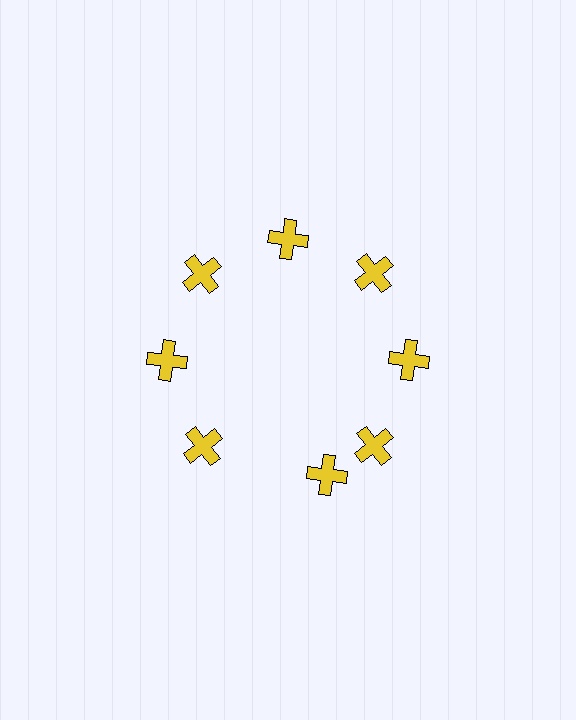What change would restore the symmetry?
The symmetry would be restored by rotating it back into even spacing with its neighbors so that all 8 crosses sit at equal angles and equal distance from the center.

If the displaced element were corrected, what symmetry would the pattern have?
It would have 8-fold rotational symmetry — the pattern would map onto itself every 45 degrees.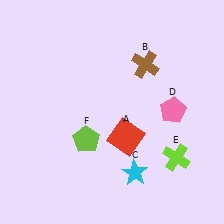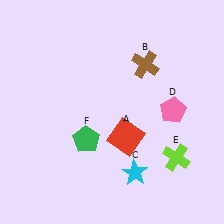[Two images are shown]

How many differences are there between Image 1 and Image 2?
There is 1 difference between the two images.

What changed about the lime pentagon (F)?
In Image 1, F is lime. In Image 2, it changed to green.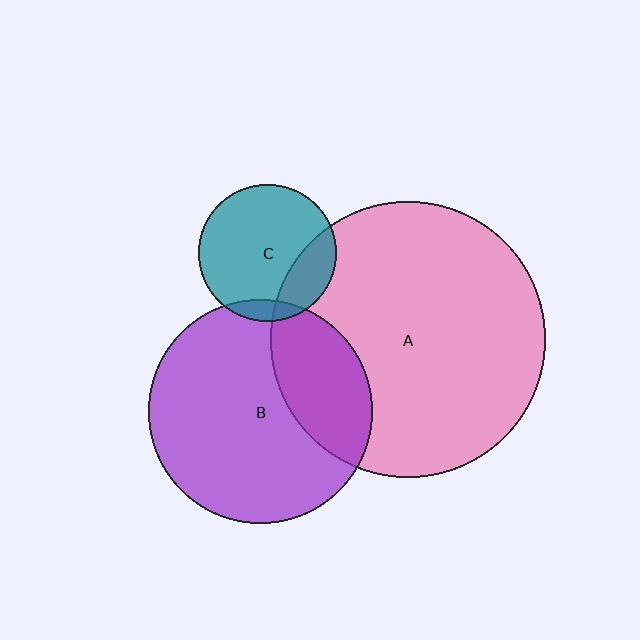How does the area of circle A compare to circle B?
Approximately 1.5 times.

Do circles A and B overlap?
Yes.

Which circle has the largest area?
Circle A (pink).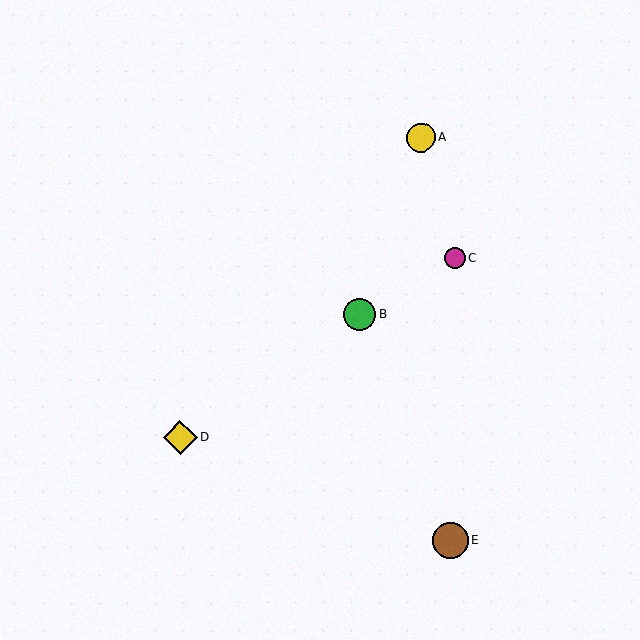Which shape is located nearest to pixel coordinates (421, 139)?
The yellow circle (labeled A) at (421, 137) is nearest to that location.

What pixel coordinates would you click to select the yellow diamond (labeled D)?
Click at (180, 437) to select the yellow diamond D.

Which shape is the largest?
The brown circle (labeled E) is the largest.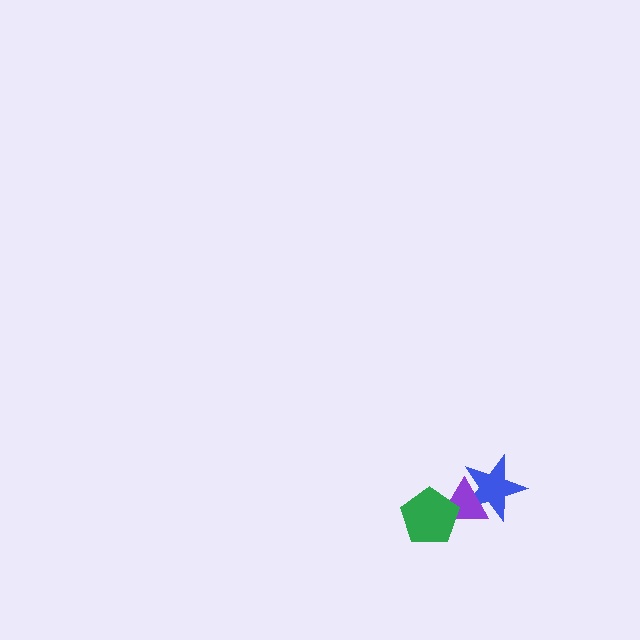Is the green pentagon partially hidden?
No, no other shape covers it.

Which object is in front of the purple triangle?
The green pentagon is in front of the purple triangle.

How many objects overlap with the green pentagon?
1 object overlaps with the green pentagon.